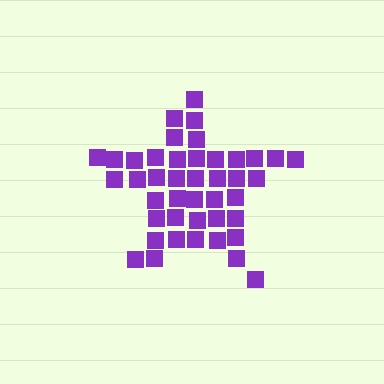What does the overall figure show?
The overall figure shows a star.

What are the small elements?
The small elements are squares.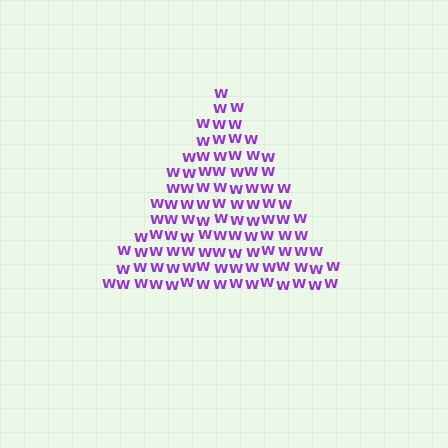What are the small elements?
The small elements are letter W's.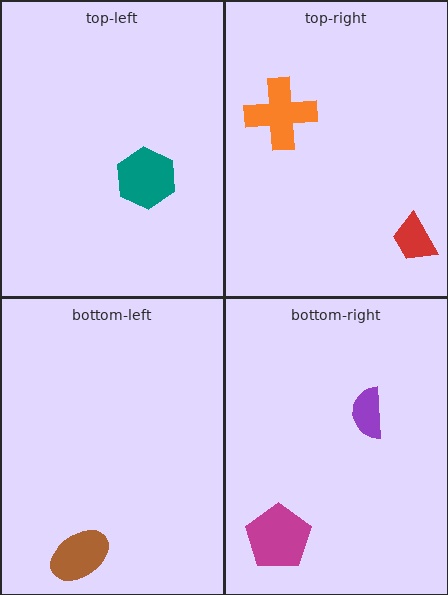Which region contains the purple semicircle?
The bottom-right region.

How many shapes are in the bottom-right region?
2.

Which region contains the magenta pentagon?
The bottom-right region.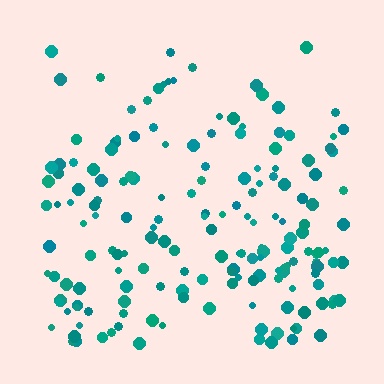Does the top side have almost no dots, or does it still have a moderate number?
Still a moderate number, just noticeably fewer than the bottom.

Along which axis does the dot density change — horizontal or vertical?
Vertical.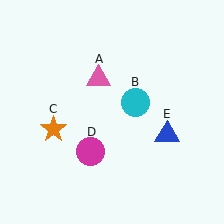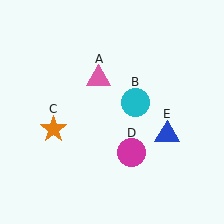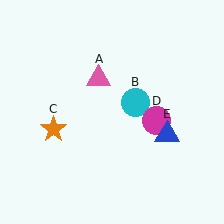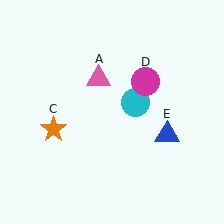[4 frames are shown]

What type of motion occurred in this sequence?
The magenta circle (object D) rotated counterclockwise around the center of the scene.